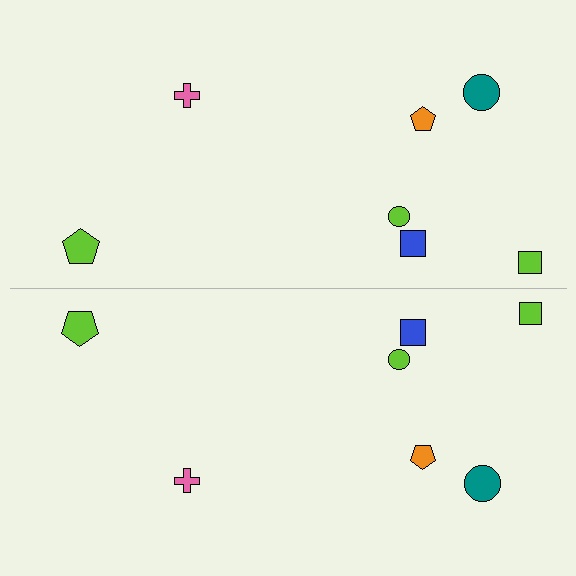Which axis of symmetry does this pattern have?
The pattern has a horizontal axis of symmetry running through the center of the image.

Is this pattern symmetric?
Yes, this pattern has bilateral (reflection) symmetry.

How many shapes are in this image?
There are 14 shapes in this image.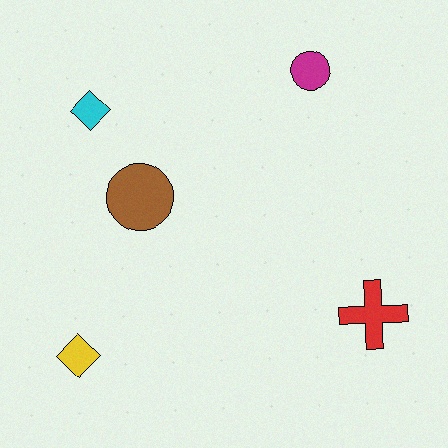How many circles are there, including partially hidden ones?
There are 2 circles.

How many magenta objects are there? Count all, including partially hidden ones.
There is 1 magenta object.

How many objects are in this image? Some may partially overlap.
There are 5 objects.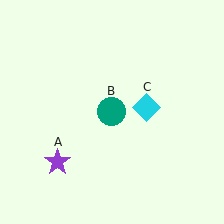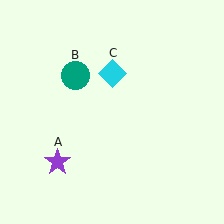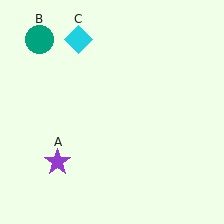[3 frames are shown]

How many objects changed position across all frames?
2 objects changed position: teal circle (object B), cyan diamond (object C).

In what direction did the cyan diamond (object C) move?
The cyan diamond (object C) moved up and to the left.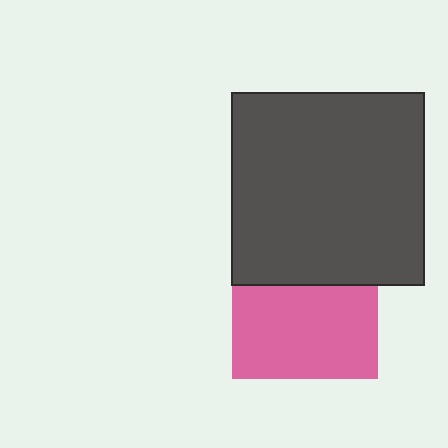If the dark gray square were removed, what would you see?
You would see the complete pink square.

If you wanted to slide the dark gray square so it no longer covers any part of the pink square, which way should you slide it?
Slide it up — that is the most direct way to separate the two shapes.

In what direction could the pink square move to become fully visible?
The pink square could move down. That would shift it out from behind the dark gray square entirely.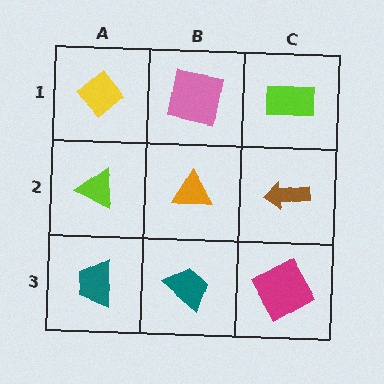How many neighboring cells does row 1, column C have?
2.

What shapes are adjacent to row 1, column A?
A lime triangle (row 2, column A), a pink square (row 1, column B).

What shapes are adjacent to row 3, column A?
A lime triangle (row 2, column A), a teal trapezoid (row 3, column B).